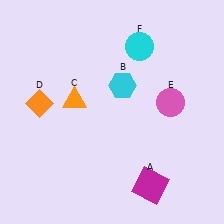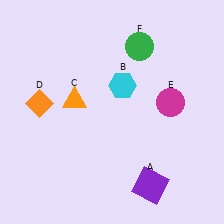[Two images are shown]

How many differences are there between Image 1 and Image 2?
There are 3 differences between the two images.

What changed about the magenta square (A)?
In Image 1, A is magenta. In Image 2, it changed to purple.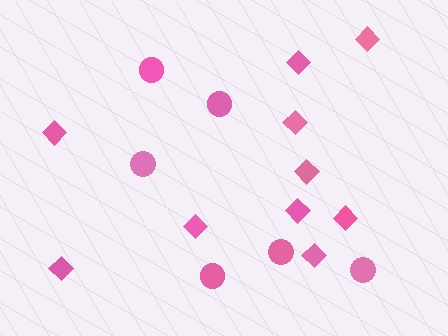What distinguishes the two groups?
There are 2 groups: one group of circles (6) and one group of diamonds (10).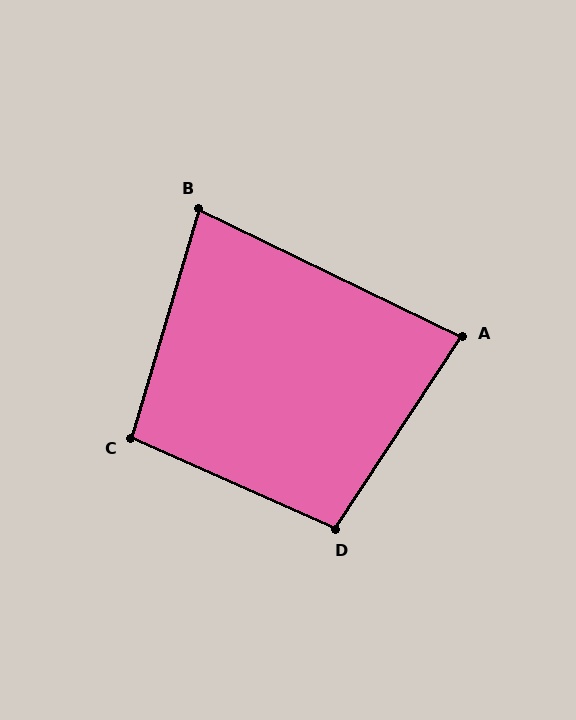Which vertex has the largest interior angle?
D, at approximately 99 degrees.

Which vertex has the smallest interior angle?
B, at approximately 81 degrees.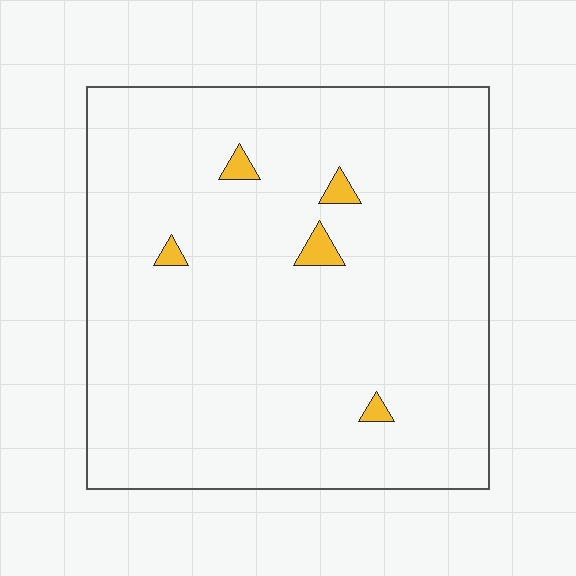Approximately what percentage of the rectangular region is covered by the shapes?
Approximately 5%.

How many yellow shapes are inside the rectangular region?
5.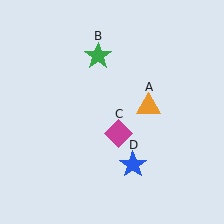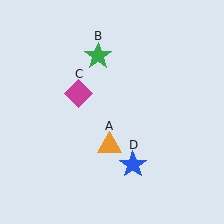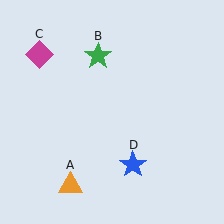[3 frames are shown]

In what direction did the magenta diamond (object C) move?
The magenta diamond (object C) moved up and to the left.